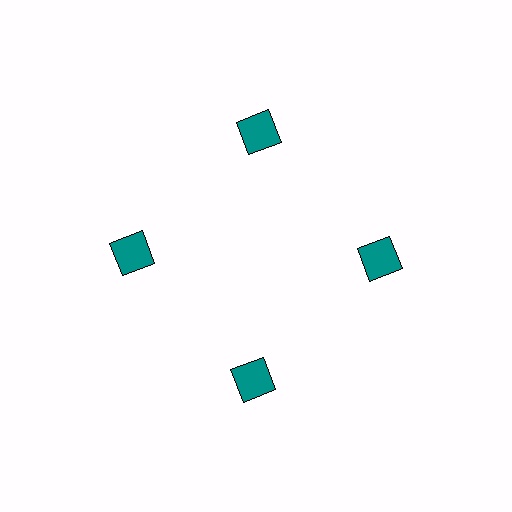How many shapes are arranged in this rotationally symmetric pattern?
There are 4 shapes, arranged in 4 groups of 1.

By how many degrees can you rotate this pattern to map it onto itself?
The pattern maps onto itself every 90 degrees of rotation.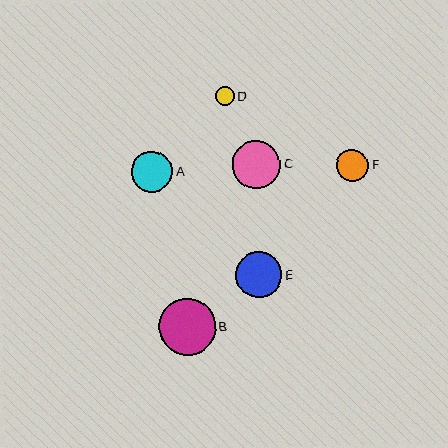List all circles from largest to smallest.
From largest to smallest: B, C, E, A, F, D.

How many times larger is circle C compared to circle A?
Circle C is approximately 1.2 times the size of circle A.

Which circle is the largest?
Circle B is the largest with a size of approximately 57 pixels.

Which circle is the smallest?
Circle D is the smallest with a size of approximately 19 pixels.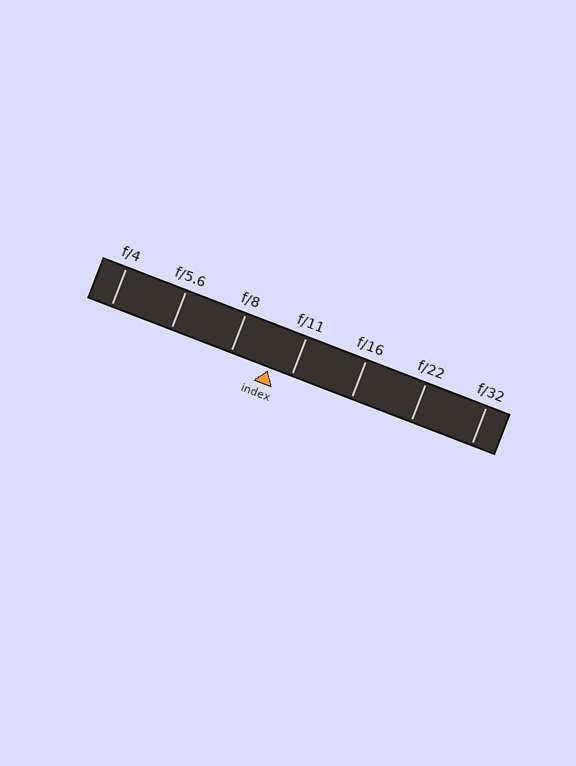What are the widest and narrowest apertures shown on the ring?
The widest aperture shown is f/4 and the narrowest is f/32.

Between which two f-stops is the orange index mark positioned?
The index mark is between f/8 and f/11.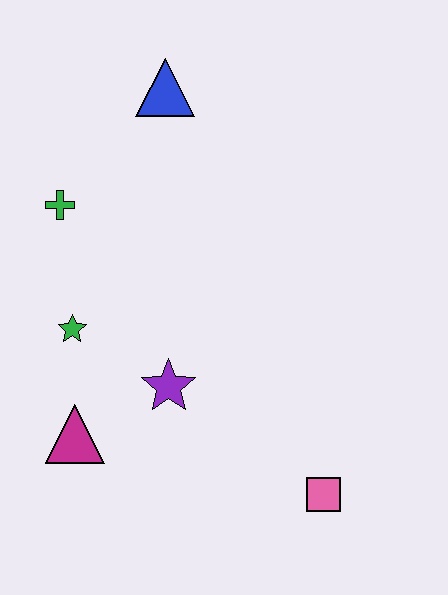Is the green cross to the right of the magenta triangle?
No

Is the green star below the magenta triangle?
No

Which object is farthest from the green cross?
The pink square is farthest from the green cross.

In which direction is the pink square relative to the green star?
The pink square is to the right of the green star.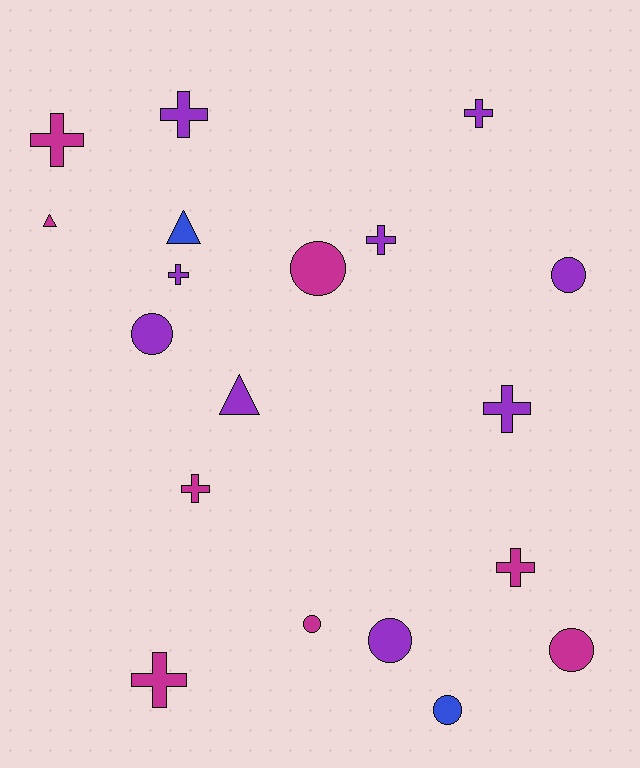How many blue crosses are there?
There are no blue crosses.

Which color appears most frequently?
Purple, with 9 objects.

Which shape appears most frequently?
Cross, with 9 objects.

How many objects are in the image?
There are 19 objects.